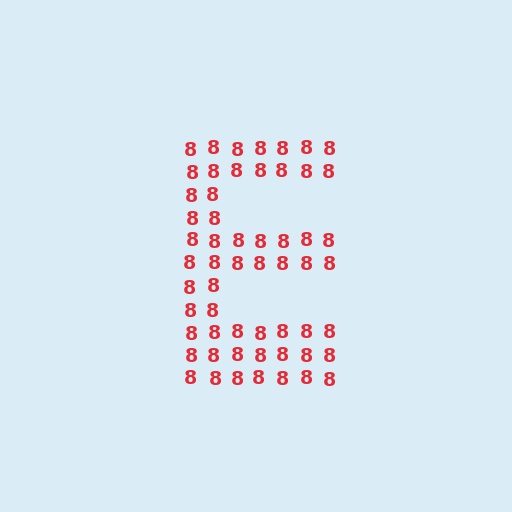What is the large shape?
The large shape is the letter E.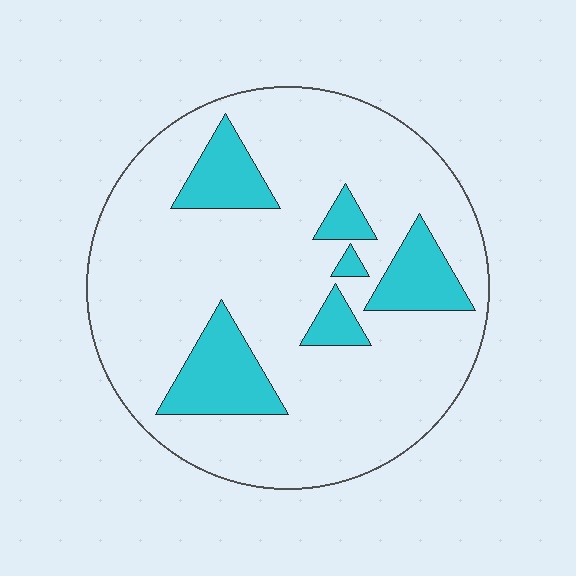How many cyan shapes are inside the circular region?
6.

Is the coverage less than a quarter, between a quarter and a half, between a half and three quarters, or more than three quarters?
Less than a quarter.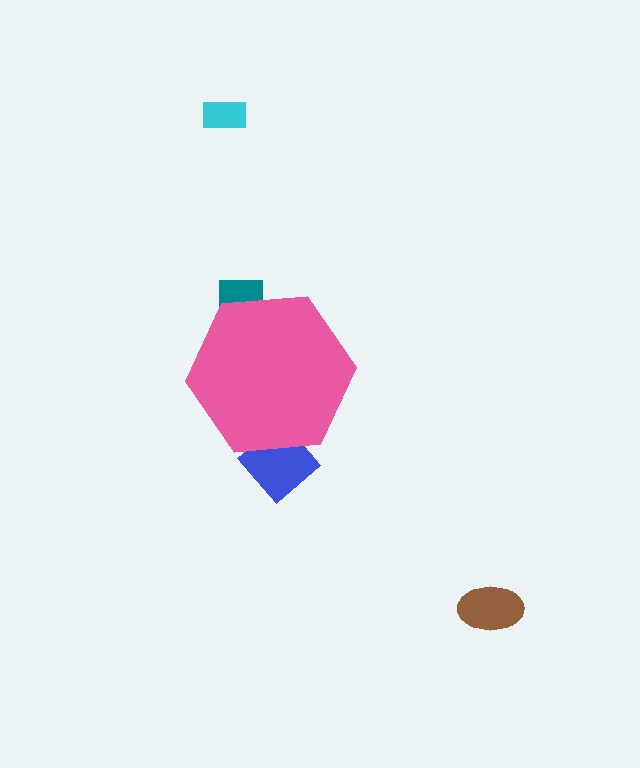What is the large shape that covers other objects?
A pink hexagon.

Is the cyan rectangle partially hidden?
No, the cyan rectangle is fully visible.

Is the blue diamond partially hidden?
Yes, the blue diamond is partially hidden behind the pink hexagon.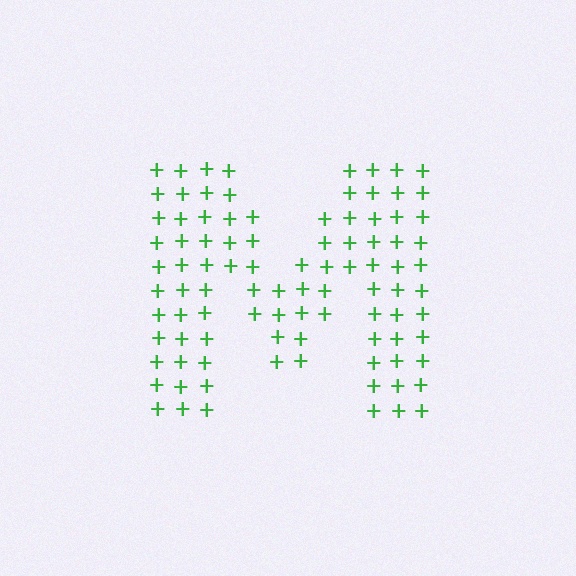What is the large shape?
The large shape is the letter M.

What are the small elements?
The small elements are plus signs.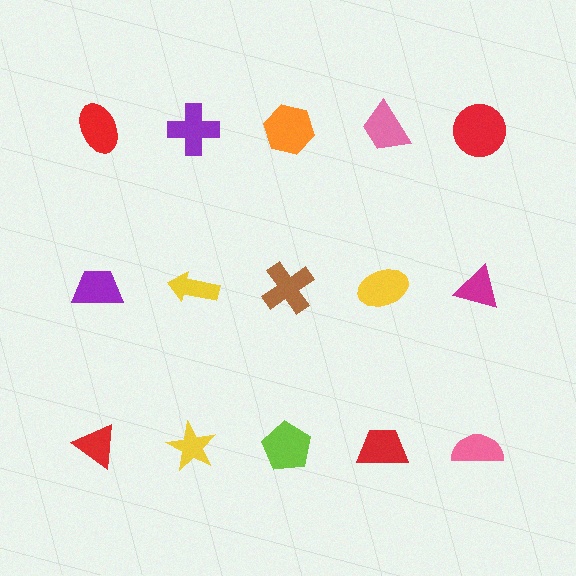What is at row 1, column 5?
A red circle.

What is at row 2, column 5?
A magenta triangle.